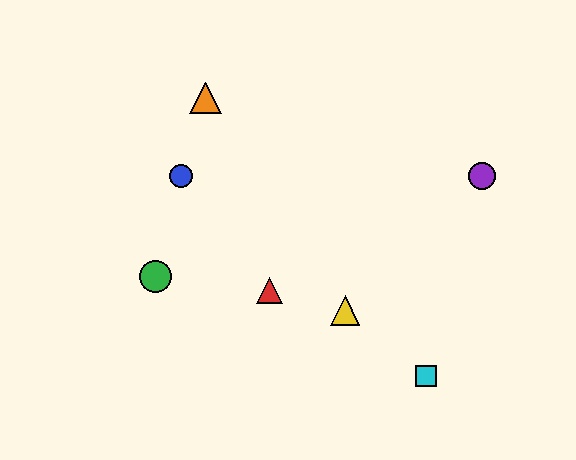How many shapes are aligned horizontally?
2 shapes (the blue circle, the purple circle) are aligned horizontally.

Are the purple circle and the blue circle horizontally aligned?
Yes, both are at y≈176.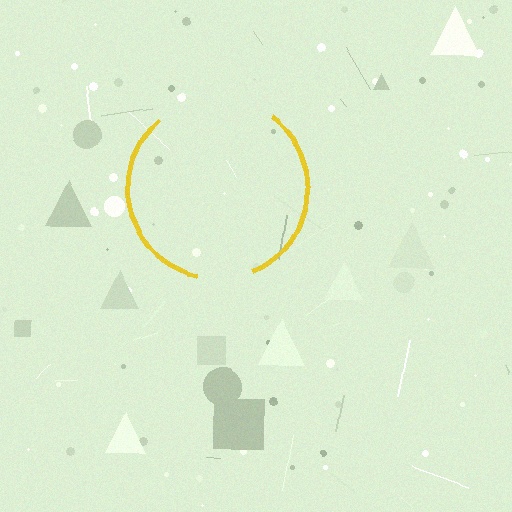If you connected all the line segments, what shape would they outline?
They would outline a circle.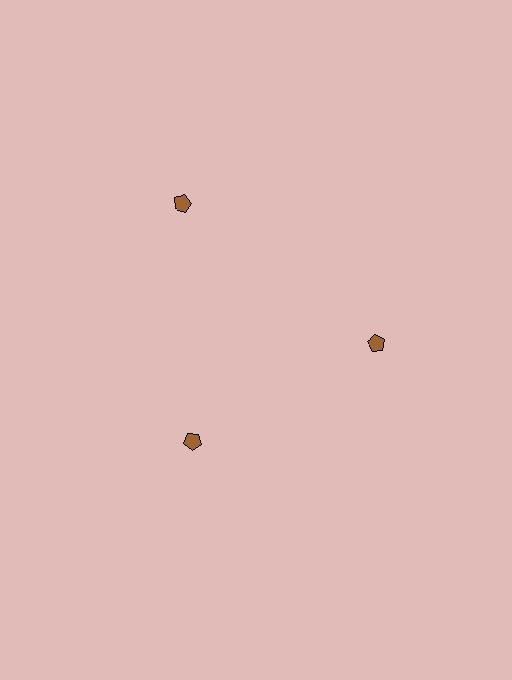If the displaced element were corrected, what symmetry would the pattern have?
It would have 3-fold rotational symmetry — the pattern would map onto itself every 120 degrees.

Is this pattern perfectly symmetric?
No. The 3 brown pentagons are arranged in a ring, but one element near the 11 o'clock position is pushed outward from the center, breaking the 3-fold rotational symmetry.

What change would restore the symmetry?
The symmetry would be restored by moving it inward, back onto the ring so that all 3 pentagons sit at equal angles and equal distance from the center.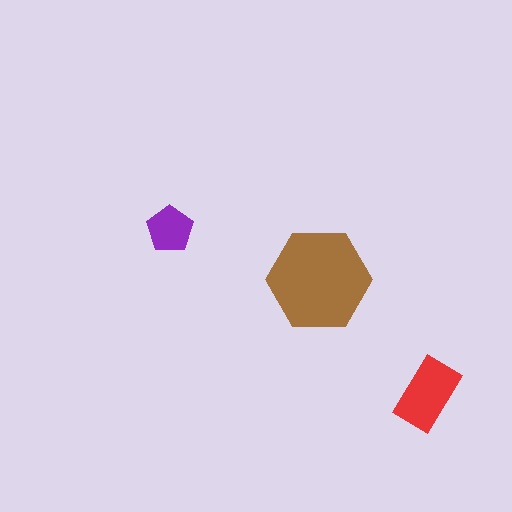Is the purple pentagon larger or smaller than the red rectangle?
Smaller.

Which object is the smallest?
The purple pentagon.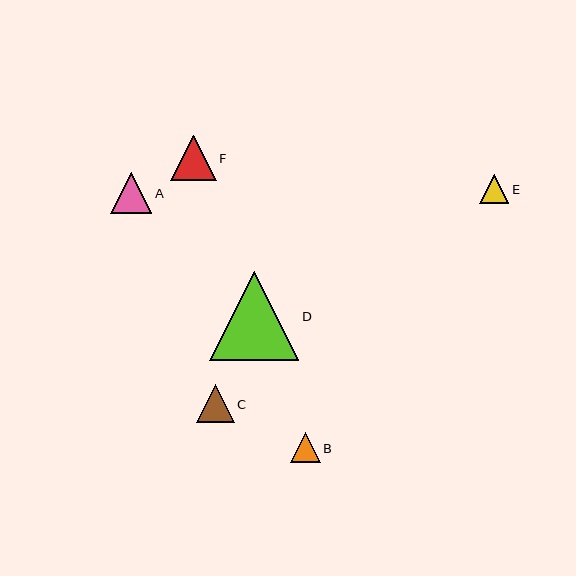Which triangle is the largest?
Triangle D is the largest with a size of approximately 89 pixels.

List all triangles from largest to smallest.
From largest to smallest: D, F, A, C, B, E.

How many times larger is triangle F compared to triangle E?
Triangle F is approximately 1.5 times the size of triangle E.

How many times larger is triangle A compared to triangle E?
Triangle A is approximately 1.4 times the size of triangle E.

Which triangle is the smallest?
Triangle E is the smallest with a size of approximately 29 pixels.